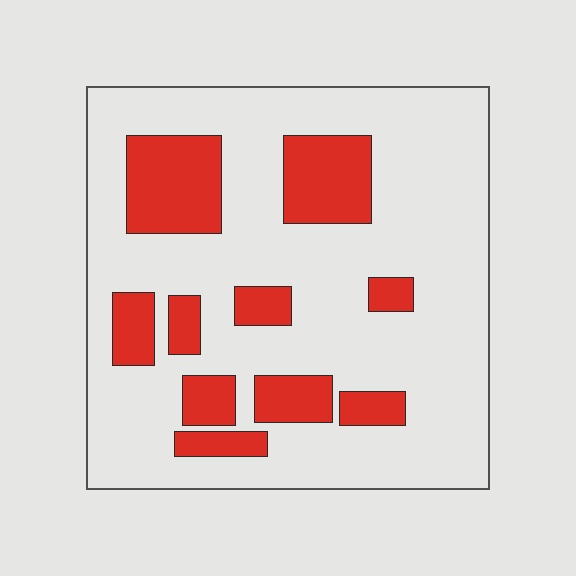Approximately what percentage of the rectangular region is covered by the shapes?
Approximately 25%.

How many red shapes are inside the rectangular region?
10.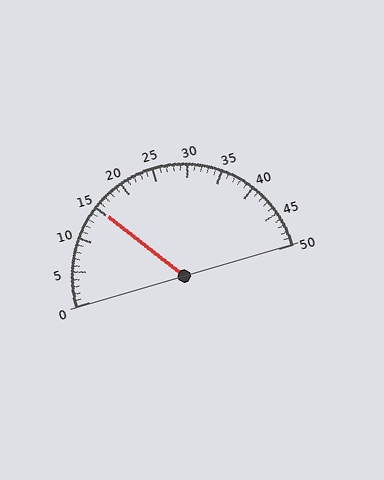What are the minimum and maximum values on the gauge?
The gauge ranges from 0 to 50.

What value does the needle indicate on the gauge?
The needle indicates approximately 15.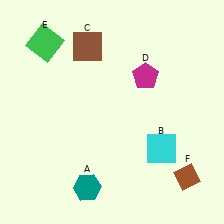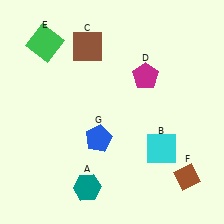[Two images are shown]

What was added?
A blue pentagon (G) was added in Image 2.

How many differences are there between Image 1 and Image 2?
There is 1 difference between the two images.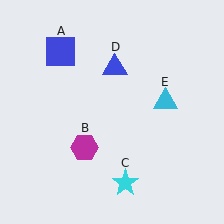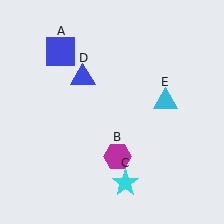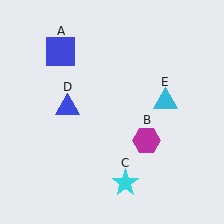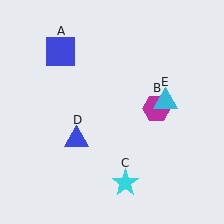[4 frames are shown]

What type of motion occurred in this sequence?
The magenta hexagon (object B), blue triangle (object D) rotated counterclockwise around the center of the scene.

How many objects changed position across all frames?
2 objects changed position: magenta hexagon (object B), blue triangle (object D).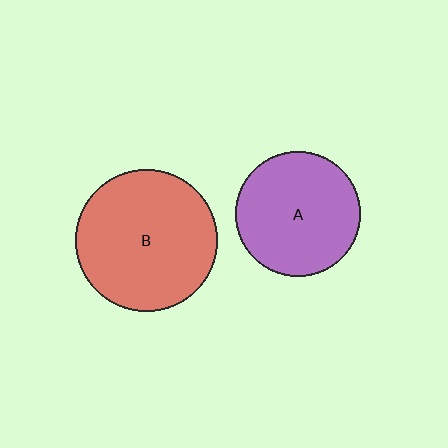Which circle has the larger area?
Circle B (red).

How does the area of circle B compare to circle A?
Approximately 1.3 times.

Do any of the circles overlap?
No, none of the circles overlap.